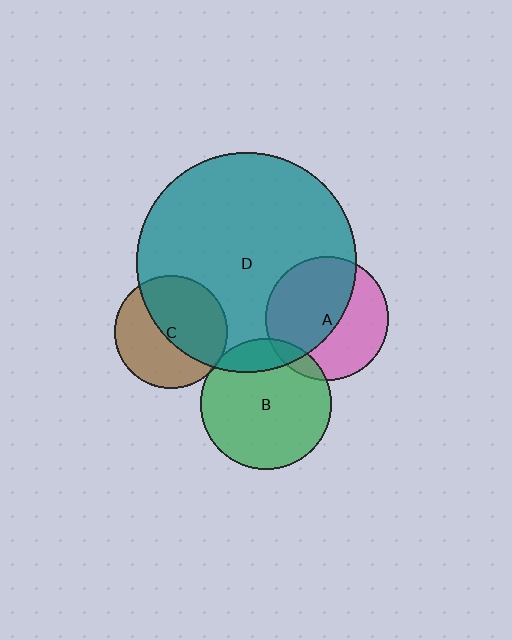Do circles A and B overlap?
Yes.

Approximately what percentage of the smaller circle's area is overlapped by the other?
Approximately 10%.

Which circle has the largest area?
Circle D (teal).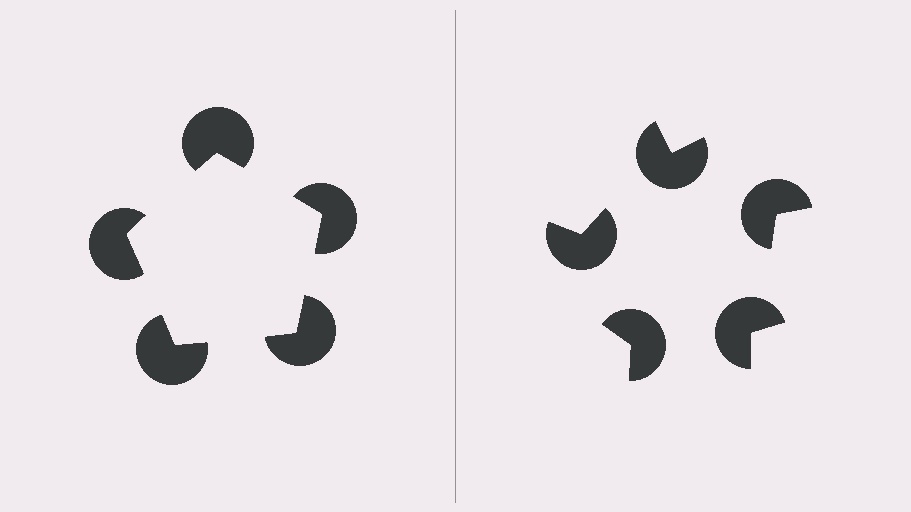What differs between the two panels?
The pac-man discs are positioned identically on both sides; only the wedge orientations differ. On the left they align to a pentagon; on the right they are misaligned.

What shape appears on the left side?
An illusory pentagon.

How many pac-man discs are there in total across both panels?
10 — 5 on each side.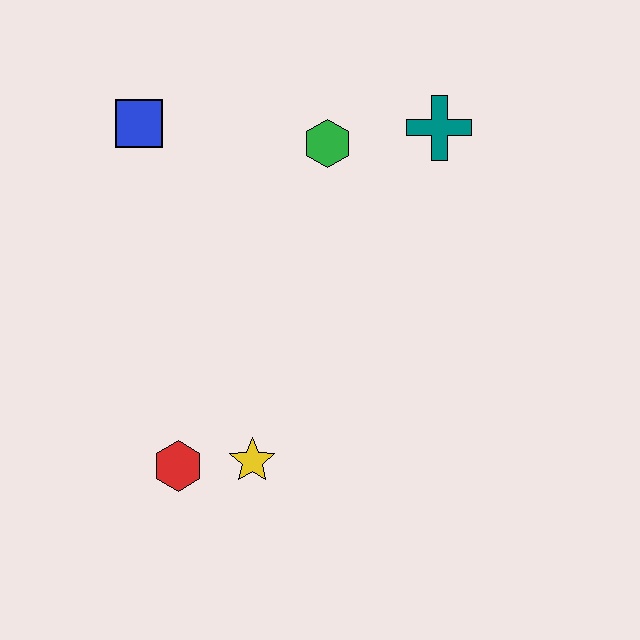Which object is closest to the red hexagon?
The yellow star is closest to the red hexagon.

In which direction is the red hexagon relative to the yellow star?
The red hexagon is to the left of the yellow star.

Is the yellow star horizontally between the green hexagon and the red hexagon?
Yes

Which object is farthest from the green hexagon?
The red hexagon is farthest from the green hexagon.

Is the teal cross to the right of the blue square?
Yes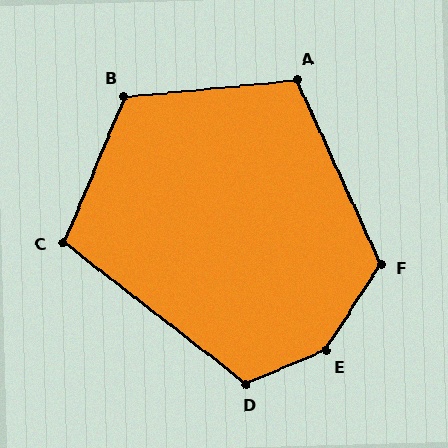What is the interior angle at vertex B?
Approximately 118 degrees (obtuse).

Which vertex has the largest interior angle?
E, at approximately 146 degrees.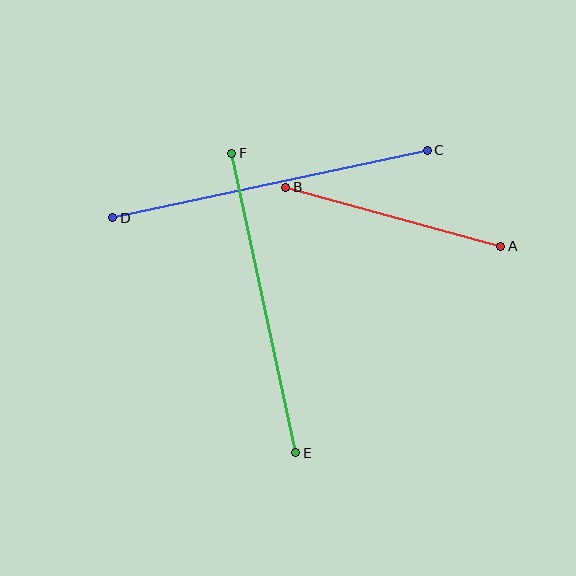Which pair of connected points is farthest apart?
Points C and D are farthest apart.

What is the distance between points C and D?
The distance is approximately 322 pixels.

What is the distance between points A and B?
The distance is approximately 223 pixels.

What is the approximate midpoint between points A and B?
The midpoint is at approximately (393, 217) pixels.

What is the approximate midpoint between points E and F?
The midpoint is at approximately (264, 303) pixels.